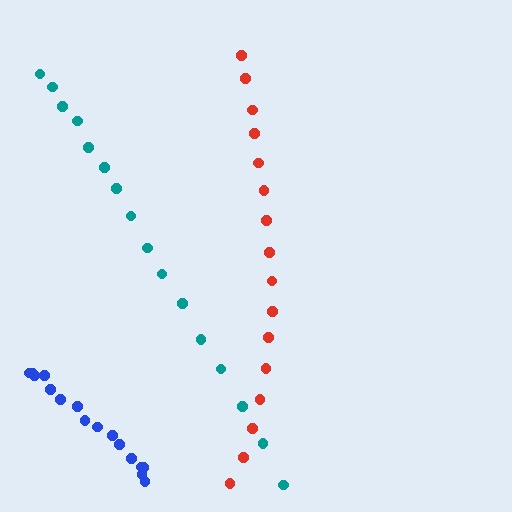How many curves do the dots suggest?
There are 3 distinct paths.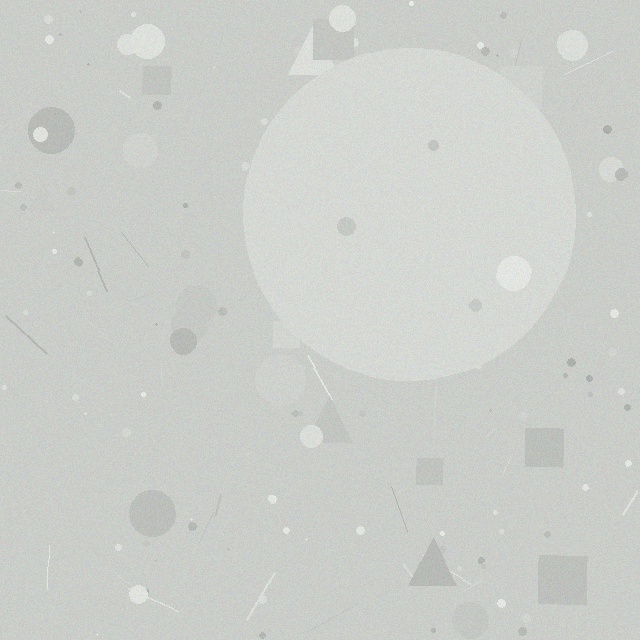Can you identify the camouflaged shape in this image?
The camouflaged shape is a circle.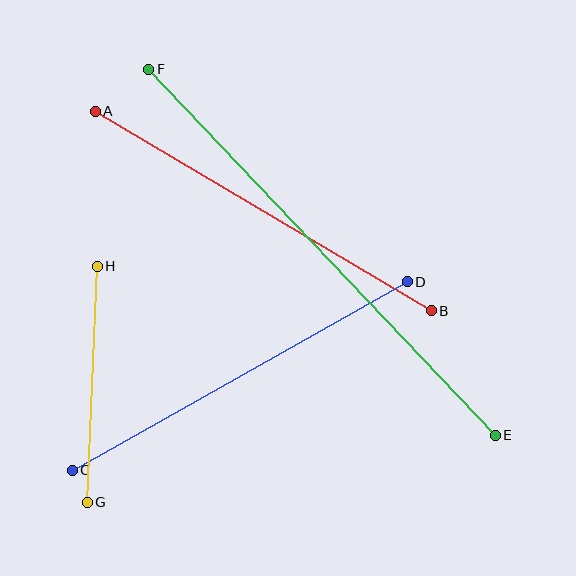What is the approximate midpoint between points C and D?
The midpoint is at approximately (240, 376) pixels.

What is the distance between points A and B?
The distance is approximately 391 pixels.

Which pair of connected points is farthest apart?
Points E and F are farthest apart.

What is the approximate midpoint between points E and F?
The midpoint is at approximately (322, 252) pixels.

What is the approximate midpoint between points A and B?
The midpoint is at approximately (263, 211) pixels.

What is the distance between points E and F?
The distance is approximately 504 pixels.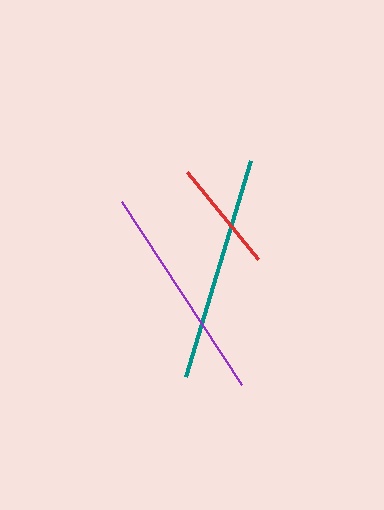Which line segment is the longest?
The teal line is the longest at approximately 226 pixels.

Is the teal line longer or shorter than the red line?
The teal line is longer than the red line.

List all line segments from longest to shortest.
From longest to shortest: teal, purple, red.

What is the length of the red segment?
The red segment is approximately 113 pixels long.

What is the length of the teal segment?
The teal segment is approximately 226 pixels long.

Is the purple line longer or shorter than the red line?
The purple line is longer than the red line.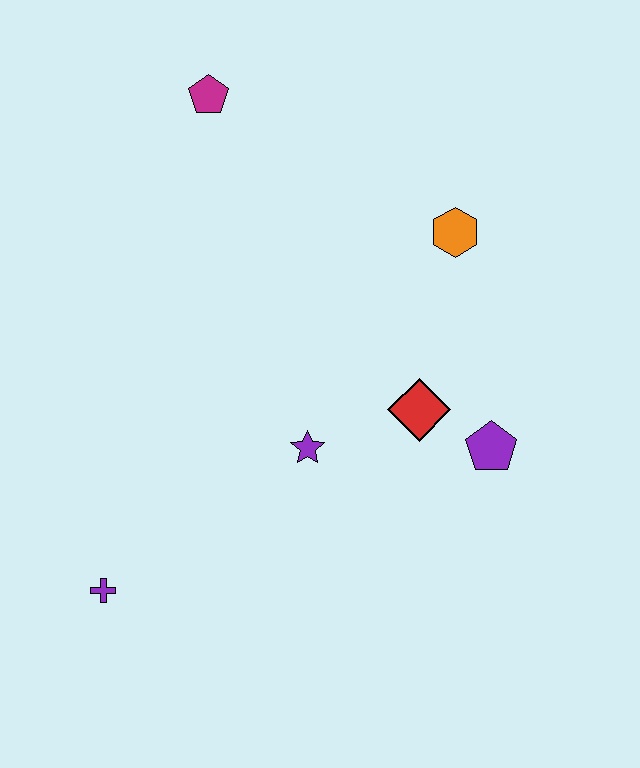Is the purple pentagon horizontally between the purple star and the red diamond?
No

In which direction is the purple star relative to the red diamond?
The purple star is to the left of the red diamond.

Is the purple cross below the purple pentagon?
Yes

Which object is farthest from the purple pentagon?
The magenta pentagon is farthest from the purple pentagon.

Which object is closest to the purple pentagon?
The red diamond is closest to the purple pentagon.